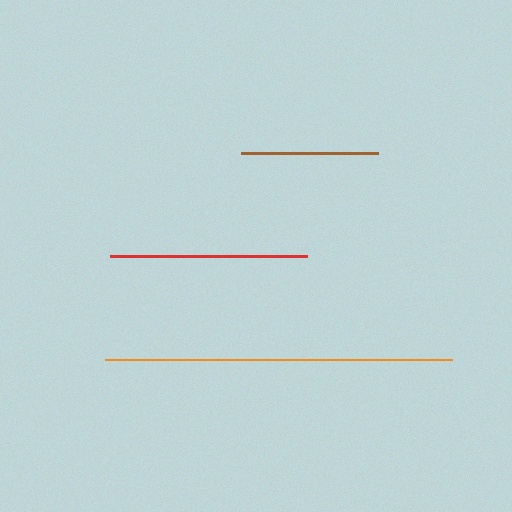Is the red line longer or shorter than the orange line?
The orange line is longer than the red line.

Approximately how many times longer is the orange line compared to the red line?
The orange line is approximately 1.8 times the length of the red line.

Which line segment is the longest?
The orange line is the longest at approximately 347 pixels.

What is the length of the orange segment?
The orange segment is approximately 347 pixels long.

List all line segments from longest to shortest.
From longest to shortest: orange, red, brown.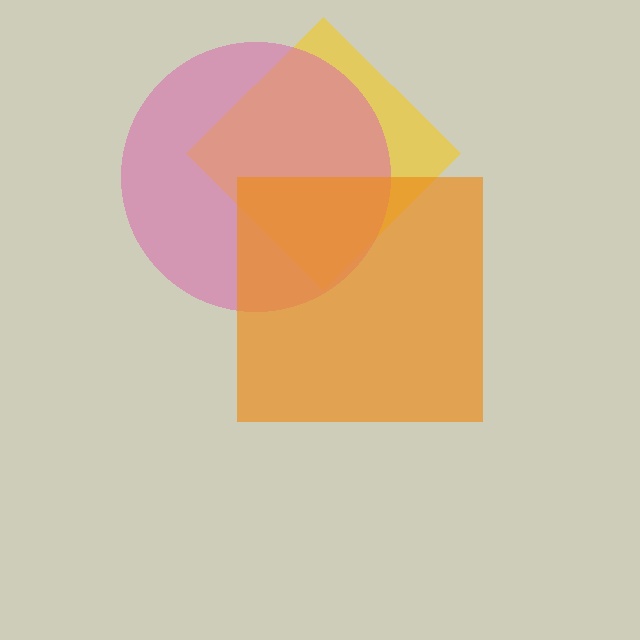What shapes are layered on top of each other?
The layered shapes are: a yellow diamond, a pink circle, an orange square.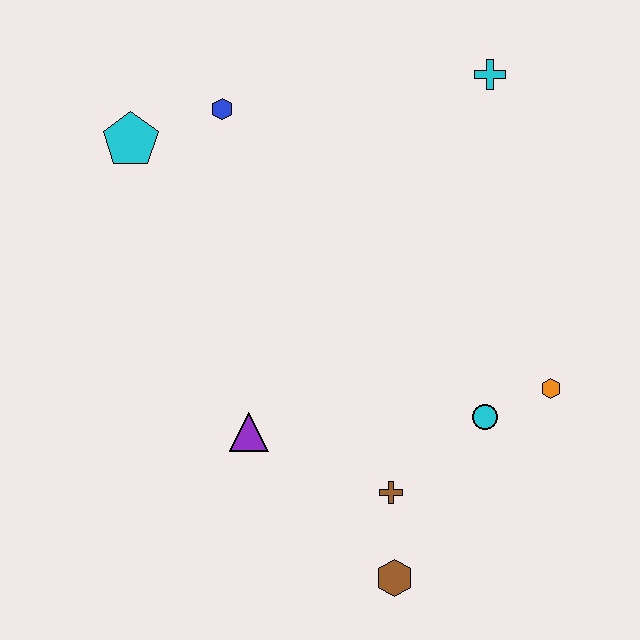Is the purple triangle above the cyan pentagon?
No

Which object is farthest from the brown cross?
The cyan pentagon is farthest from the brown cross.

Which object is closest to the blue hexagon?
The cyan pentagon is closest to the blue hexagon.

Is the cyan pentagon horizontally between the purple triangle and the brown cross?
No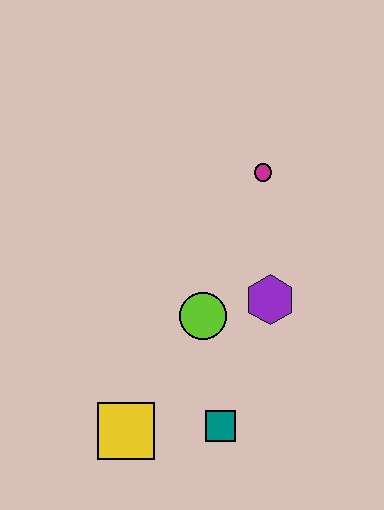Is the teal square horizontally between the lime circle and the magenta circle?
Yes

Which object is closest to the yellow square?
The teal square is closest to the yellow square.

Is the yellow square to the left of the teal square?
Yes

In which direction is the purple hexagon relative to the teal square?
The purple hexagon is above the teal square.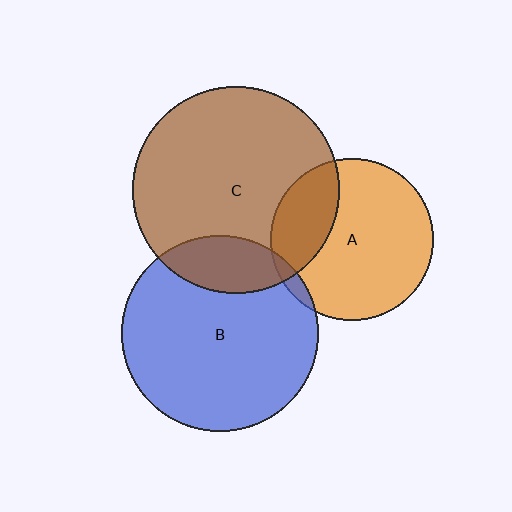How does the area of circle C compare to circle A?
Approximately 1.6 times.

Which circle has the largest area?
Circle C (brown).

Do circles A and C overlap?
Yes.